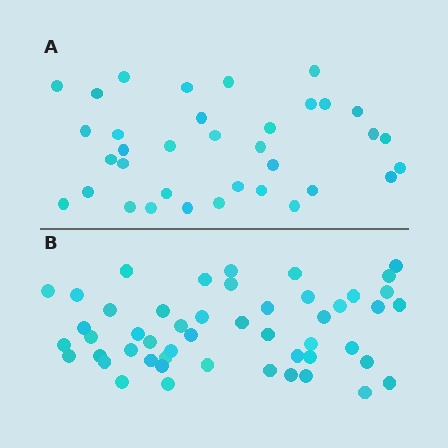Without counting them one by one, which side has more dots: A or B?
Region B (the bottom region) has more dots.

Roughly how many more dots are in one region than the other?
Region B has approximately 15 more dots than region A.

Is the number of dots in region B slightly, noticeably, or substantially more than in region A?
Region B has noticeably more, but not dramatically so. The ratio is roughly 1.4 to 1.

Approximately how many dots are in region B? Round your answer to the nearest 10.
About 50 dots.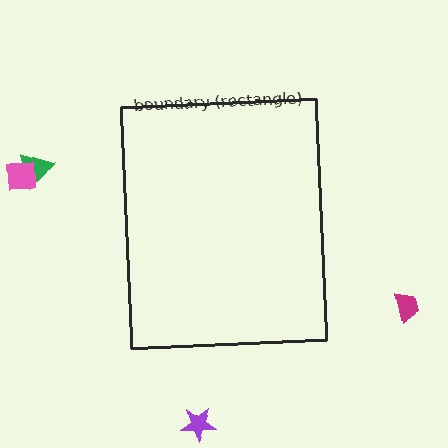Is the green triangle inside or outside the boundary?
Outside.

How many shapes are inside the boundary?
0 inside, 4 outside.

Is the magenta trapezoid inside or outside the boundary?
Outside.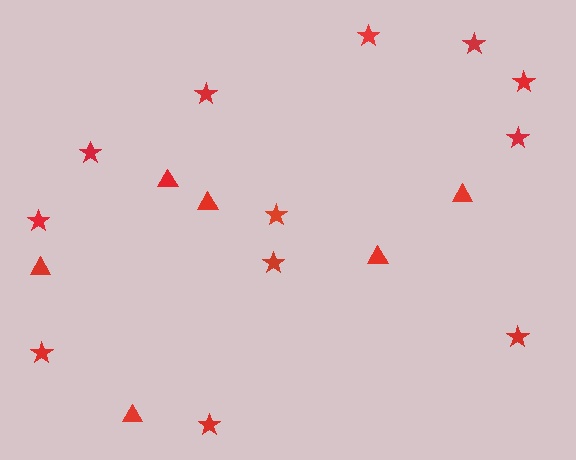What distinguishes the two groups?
There are 2 groups: one group of stars (12) and one group of triangles (6).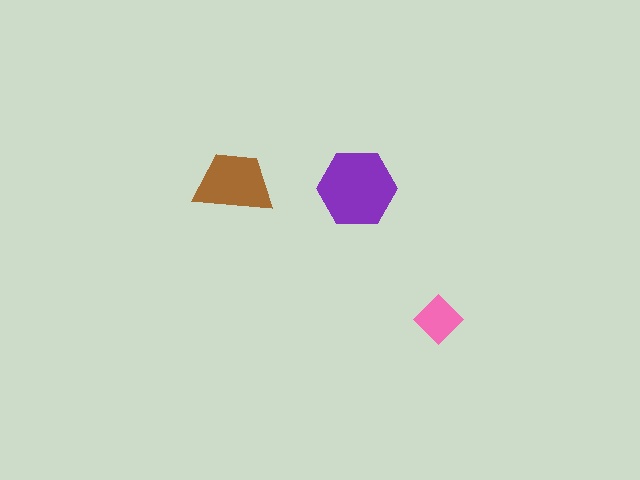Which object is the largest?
The purple hexagon.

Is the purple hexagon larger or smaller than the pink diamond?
Larger.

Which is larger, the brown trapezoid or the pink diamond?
The brown trapezoid.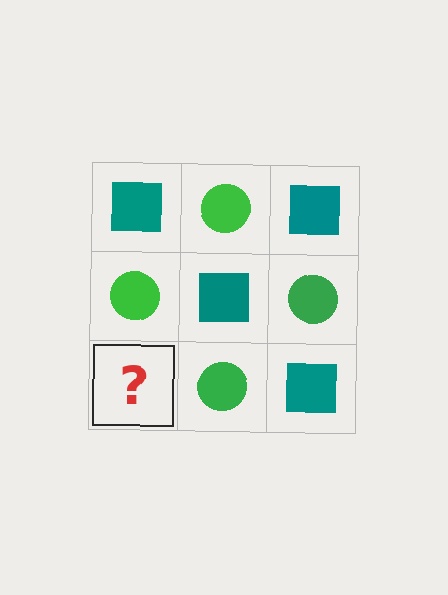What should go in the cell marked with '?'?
The missing cell should contain a teal square.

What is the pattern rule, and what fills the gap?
The rule is that it alternates teal square and green circle in a checkerboard pattern. The gap should be filled with a teal square.